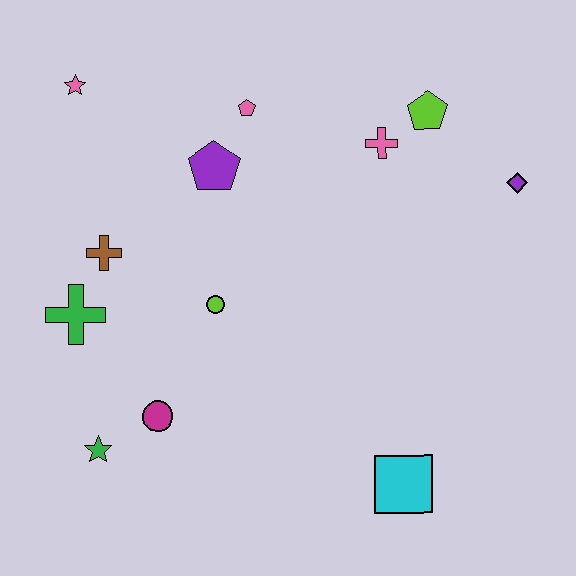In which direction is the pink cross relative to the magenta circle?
The pink cross is above the magenta circle.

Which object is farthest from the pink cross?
The green star is farthest from the pink cross.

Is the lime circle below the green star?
No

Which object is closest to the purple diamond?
The lime pentagon is closest to the purple diamond.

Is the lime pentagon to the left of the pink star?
No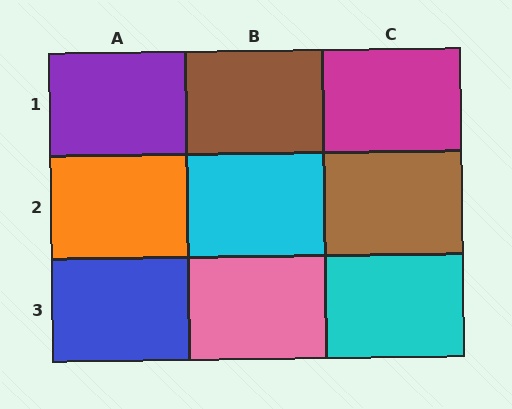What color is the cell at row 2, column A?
Orange.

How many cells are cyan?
2 cells are cyan.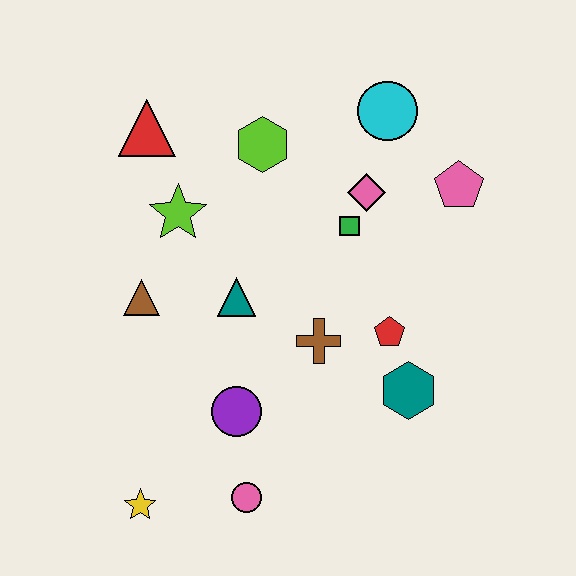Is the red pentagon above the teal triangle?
No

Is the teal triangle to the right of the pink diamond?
No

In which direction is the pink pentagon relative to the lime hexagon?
The pink pentagon is to the right of the lime hexagon.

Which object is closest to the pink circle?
The purple circle is closest to the pink circle.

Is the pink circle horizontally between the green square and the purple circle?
Yes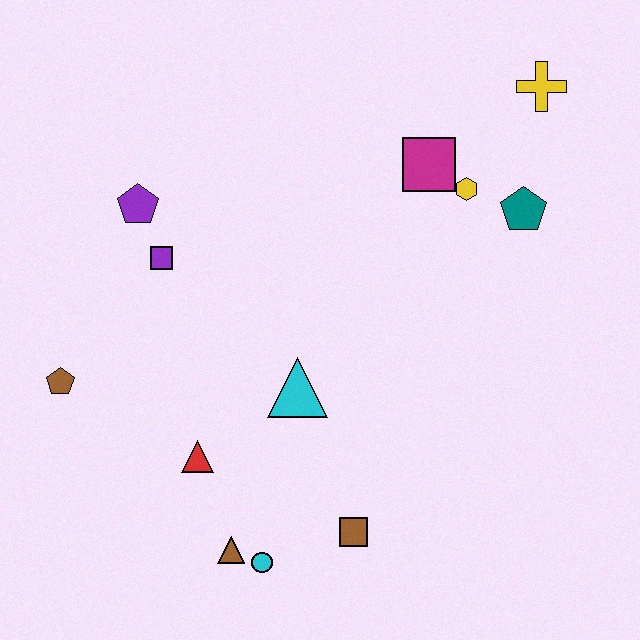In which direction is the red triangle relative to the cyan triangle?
The red triangle is to the left of the cyan triangle.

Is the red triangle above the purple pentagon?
No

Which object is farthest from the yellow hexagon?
The brown pentagon is farthest from the yellow hexagon.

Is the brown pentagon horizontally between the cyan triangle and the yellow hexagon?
No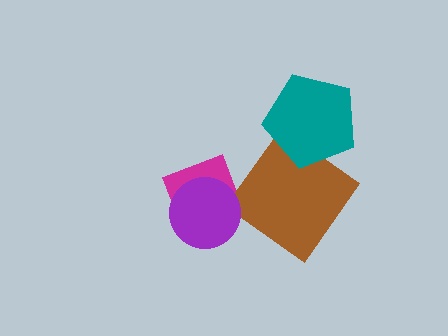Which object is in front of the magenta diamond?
The purple circle is in front of the magenta diamond.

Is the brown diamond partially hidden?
Yes, it is partially covered by another shape.